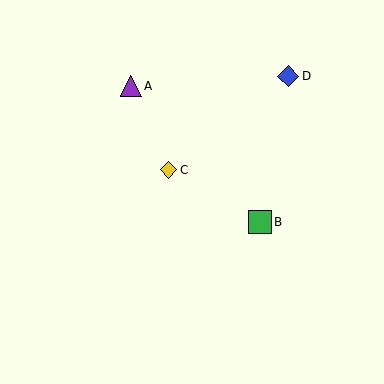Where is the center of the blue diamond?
The center of the blue diamond is at (288, 76).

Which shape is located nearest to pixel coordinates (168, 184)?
The yellow diamond (labeled C) at (169, 170) is nearest to that location.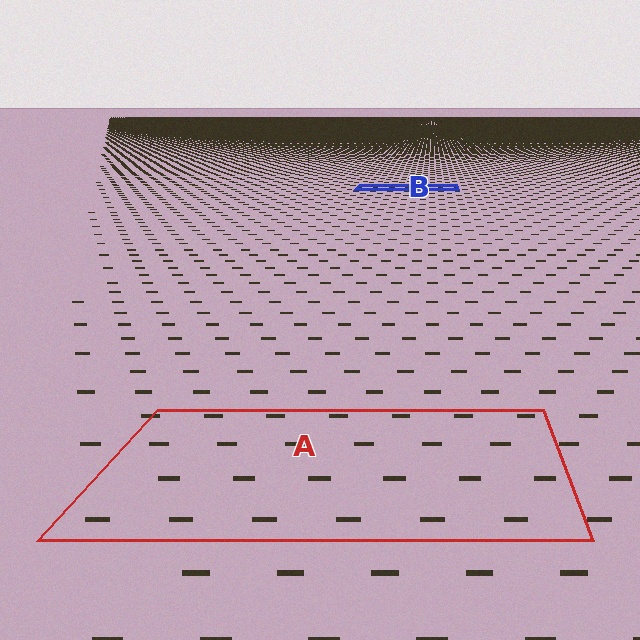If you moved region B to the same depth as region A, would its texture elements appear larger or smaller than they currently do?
They would appear larger. At a closer depth, the same texture elements are projected at a bigger on-screen size.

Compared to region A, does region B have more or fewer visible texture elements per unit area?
Region B has more texture elements per unit area — they are packed more densely because it is farther away.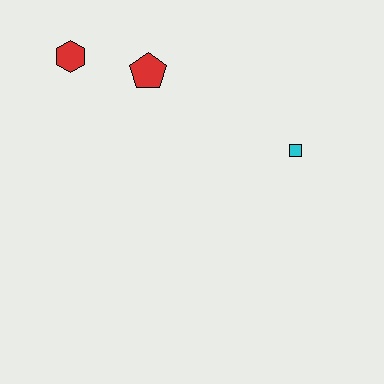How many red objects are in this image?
There are 2 red objects.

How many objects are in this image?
There are 3 objects.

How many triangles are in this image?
There are no triangles.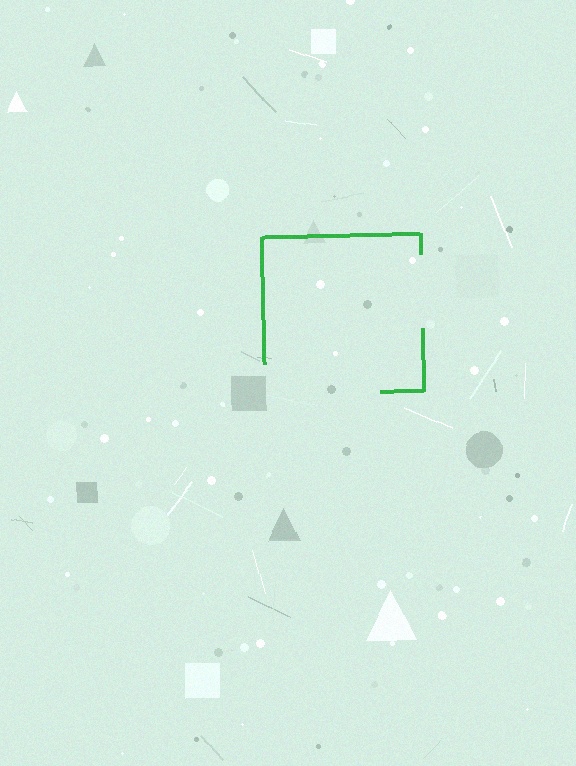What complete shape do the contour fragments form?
The contour fragments form a square.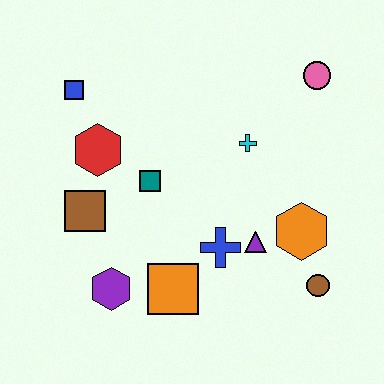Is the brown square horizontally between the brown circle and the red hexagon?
No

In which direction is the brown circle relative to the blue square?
The brown circle is to the right of the blue square.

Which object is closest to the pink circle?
The cyan cross is closest to the pink circle.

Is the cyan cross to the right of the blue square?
Yes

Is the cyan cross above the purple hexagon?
Yes